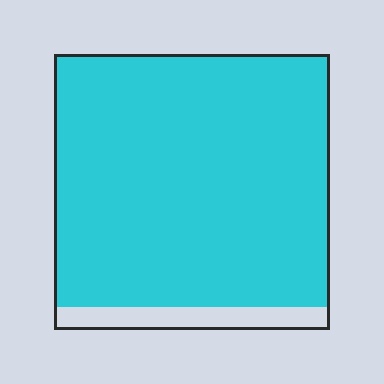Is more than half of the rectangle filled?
Yes.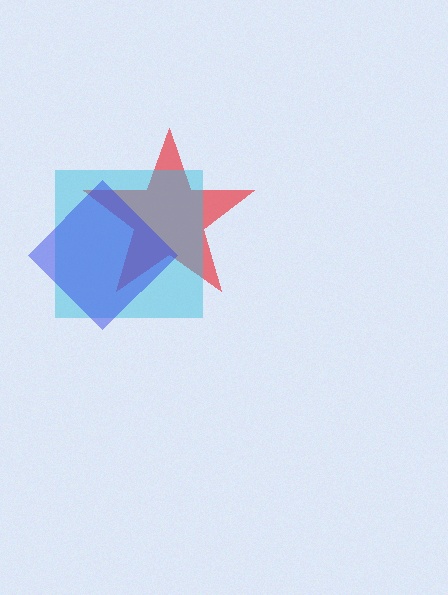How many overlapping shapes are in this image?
There are 3 overlapping shapes in the image.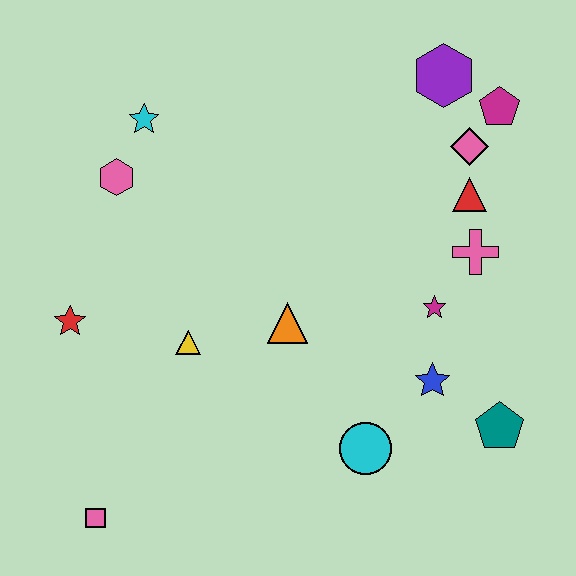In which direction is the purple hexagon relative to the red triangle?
The purple hexagon is above the red triangle.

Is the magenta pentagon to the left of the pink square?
No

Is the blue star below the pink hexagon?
Yes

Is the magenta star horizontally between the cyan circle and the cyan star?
No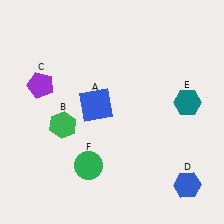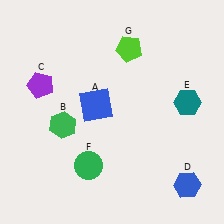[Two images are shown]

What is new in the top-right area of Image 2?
A lime pentagon (G) was added in the top-right area of Image 2.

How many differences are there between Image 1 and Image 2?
There is 1 difference between the two images.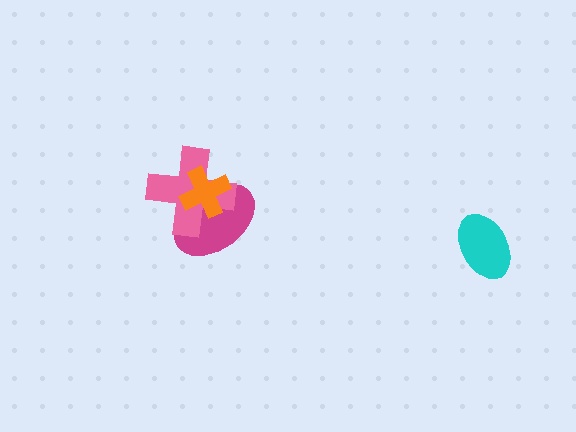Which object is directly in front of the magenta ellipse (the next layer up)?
The pink cross is directly in front of the magenta ellipse.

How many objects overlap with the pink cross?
2 objects overlap with the pink cross.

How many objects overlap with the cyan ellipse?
0 objects overlap with the cyan ellipse.